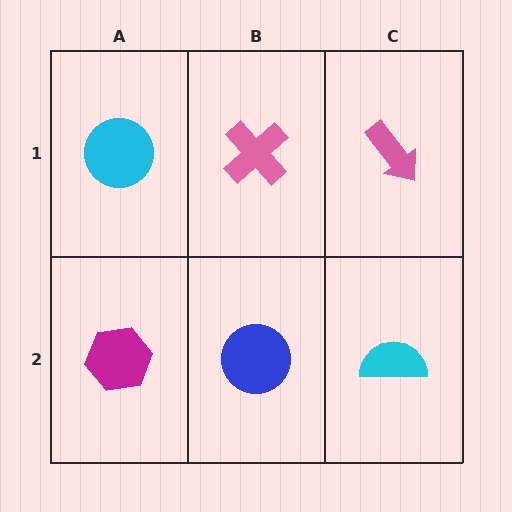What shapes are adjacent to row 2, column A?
A cyan circle (row 1, column A), a blue circle (row 2, column B).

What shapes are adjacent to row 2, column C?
A pink arrow (row 1, column C), a blue circle (row 2, column B).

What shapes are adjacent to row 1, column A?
A magenta hexagon (row 2, column A), a pink cross (row 1, column B).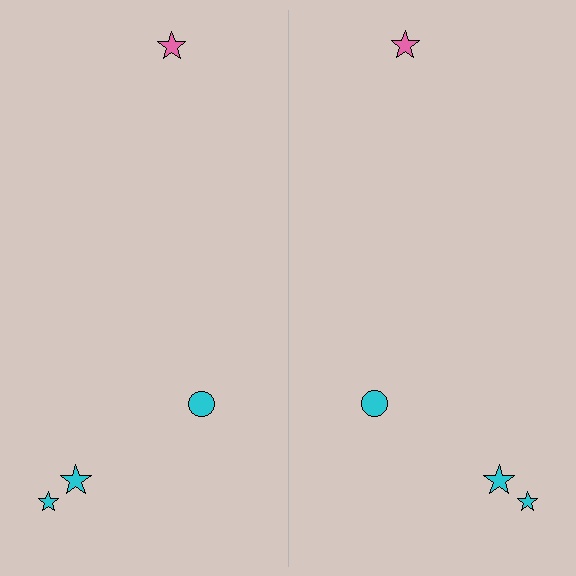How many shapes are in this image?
There are 8 shapes in this image.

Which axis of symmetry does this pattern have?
The pattern has a vertical axis of symmetry running through the center of the image.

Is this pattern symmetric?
Yes, this pattern has bilateral (reflection) symmetry.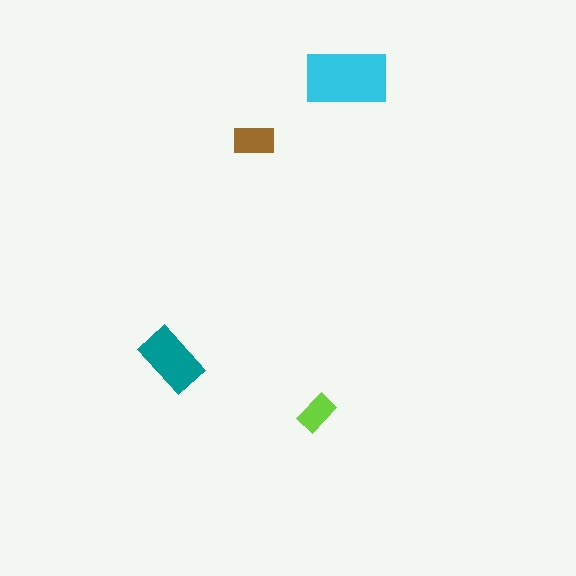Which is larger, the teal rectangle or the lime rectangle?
The teal one.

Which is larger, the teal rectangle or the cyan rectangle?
The cyan one.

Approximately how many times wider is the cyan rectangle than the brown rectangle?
About 2 times wider.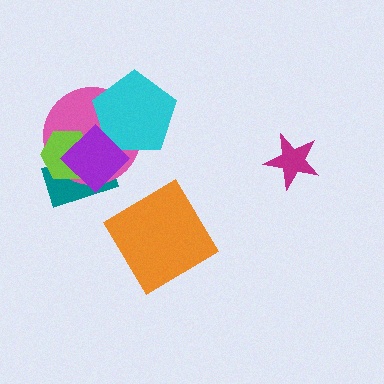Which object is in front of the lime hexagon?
The purple diamond is in front of the lime hexagon.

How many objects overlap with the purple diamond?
4 objects overlap with the purple diamond.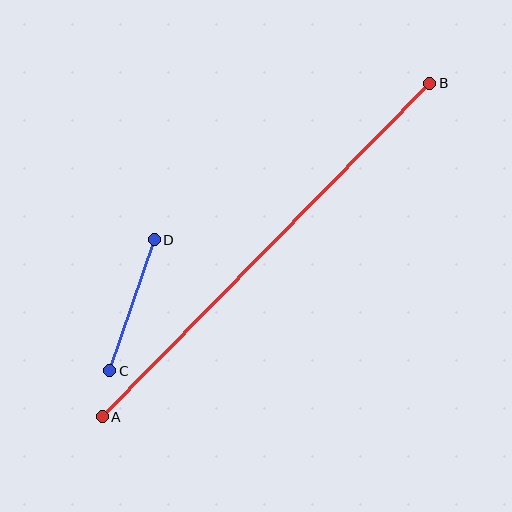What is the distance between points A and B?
The distance is approximately 467 pixels.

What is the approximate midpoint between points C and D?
The midpoint is at approximately (132, 305) pixels.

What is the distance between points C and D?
The distance is approximately 138 pixels.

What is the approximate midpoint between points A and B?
The midpoint is at approximately (266, 250) pixels.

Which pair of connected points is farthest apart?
Points A and B are farthest apart.